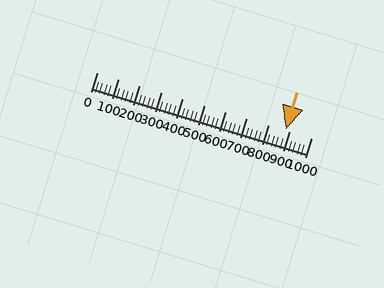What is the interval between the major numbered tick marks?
The major tick marks are spaced 100 units apart.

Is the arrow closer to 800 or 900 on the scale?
The arrow is closer to 900.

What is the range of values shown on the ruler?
The ruler shows values from 0 to 1000.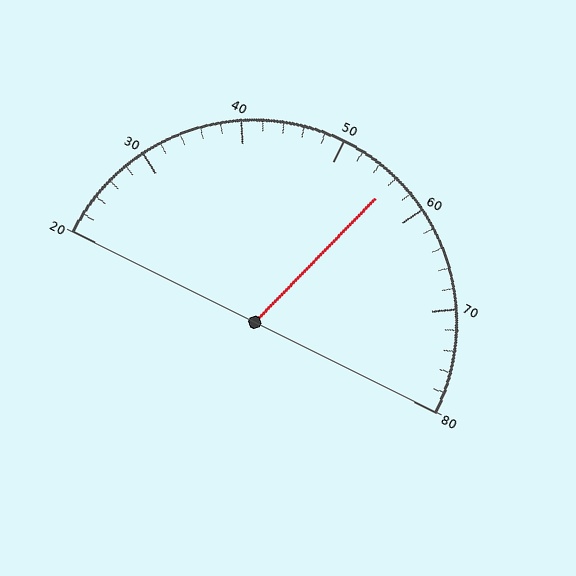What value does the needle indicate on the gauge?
The needle indicates approximately 56.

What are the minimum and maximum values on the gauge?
The gauge ranges from 20 to 80.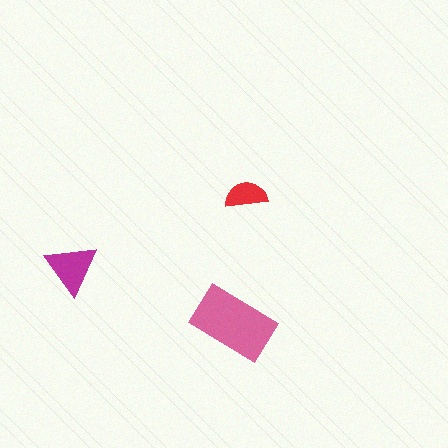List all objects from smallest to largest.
The red semicircle, the magenta triangle, the pink rectangle.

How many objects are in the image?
There are 3 objects in the image.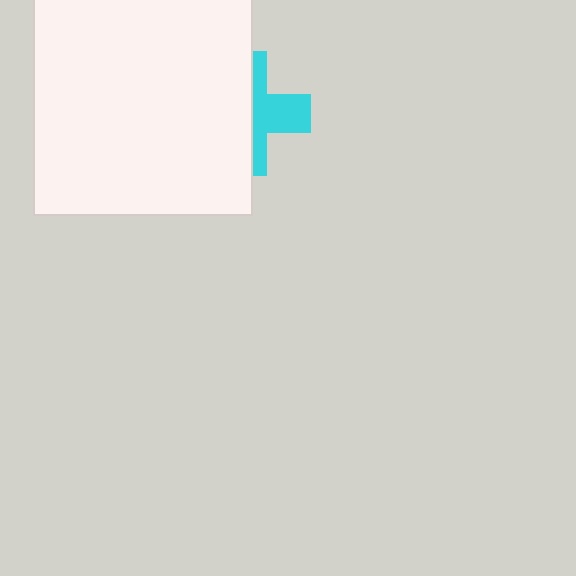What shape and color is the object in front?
The object in front is a white square.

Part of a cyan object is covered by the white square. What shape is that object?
It is a cross.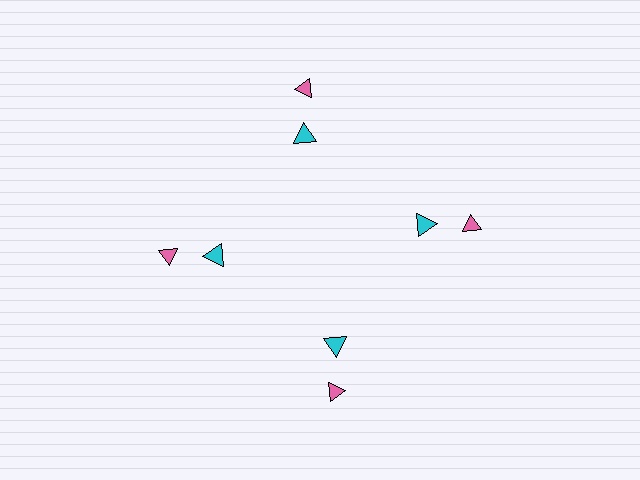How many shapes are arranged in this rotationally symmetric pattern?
There are 8 shapes, arranged in 4 groups of 2.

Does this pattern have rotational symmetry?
Yes, this pattern has 4-fold rotational symmetry. It looks the same after rotating 90 degrees around the center.